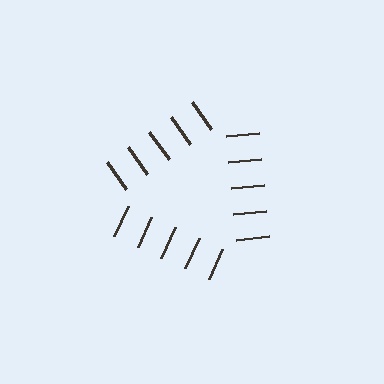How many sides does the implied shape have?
3 sides — the line-ends trace a triangle.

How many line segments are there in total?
15 — 5 along each of the 3 edges.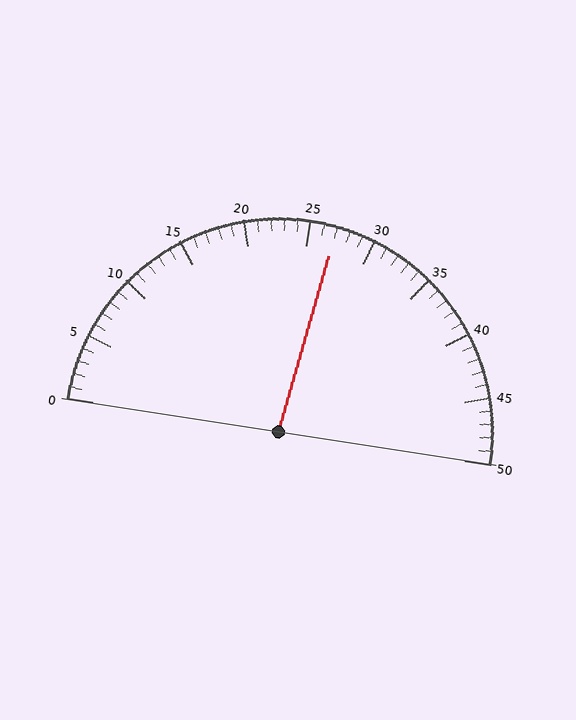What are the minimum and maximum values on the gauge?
The gauge ranges from 0 to 50.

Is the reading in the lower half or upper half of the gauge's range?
The reading is in the upper half of the range (0 to 50).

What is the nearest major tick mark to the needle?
The nearest major tick mark is 25.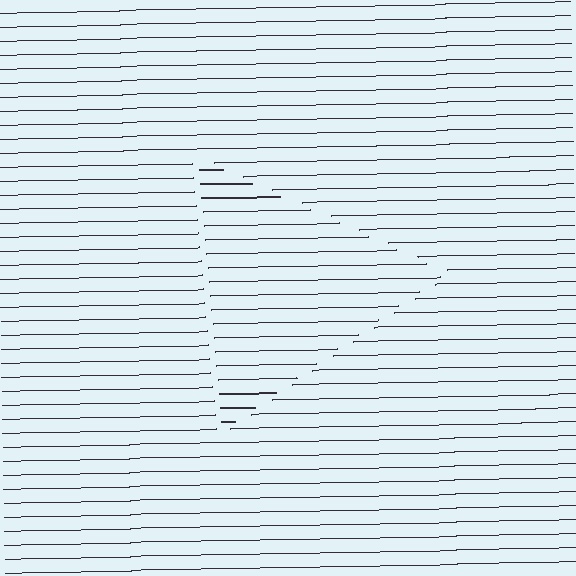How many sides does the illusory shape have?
3 sides — the line-ends trace a triangle.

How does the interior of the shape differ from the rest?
The interior of the shape contains the same grating, shifted by half a period — the contour is defined by the phase discontinuity where line-ends from the inner and outer gratings abut.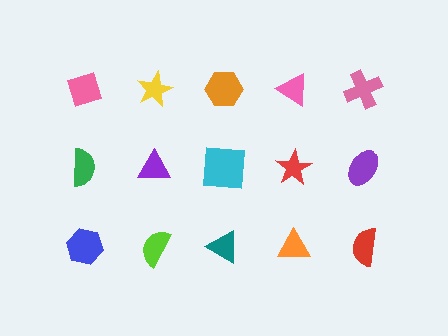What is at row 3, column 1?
A blue hexagon.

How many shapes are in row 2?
5 shapes.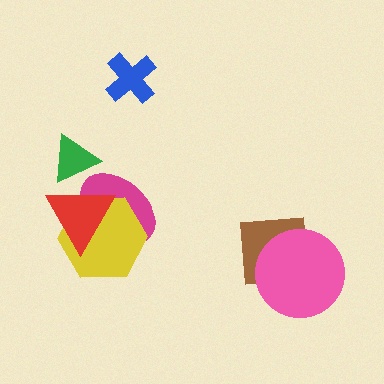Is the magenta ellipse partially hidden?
Yes, it is partially covered by another shape.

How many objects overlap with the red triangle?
3 objects overlap with the red triangle.